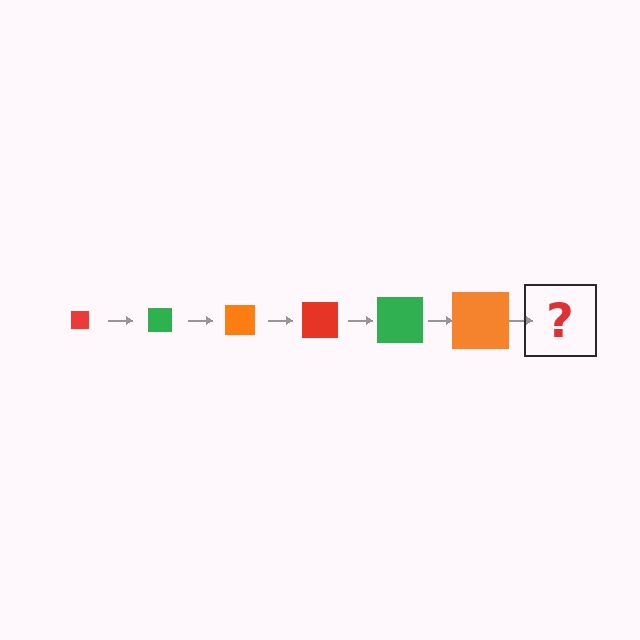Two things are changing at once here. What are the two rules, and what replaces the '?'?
The two rules are that the square grows larger each step and the color cycles through red, green, and orange. The '?' should be a red square, larger than the previous one.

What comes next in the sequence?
The next element should be a red square, larger than the previous one.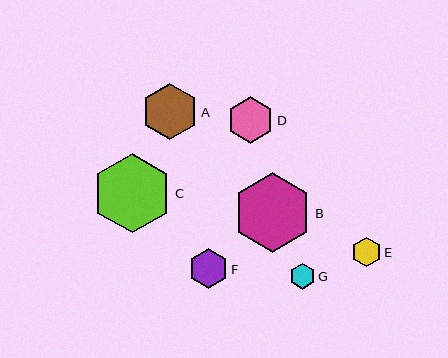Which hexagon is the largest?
Hexagon C is the largest with a size of approximately 80 pixels.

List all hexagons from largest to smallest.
From largest to smallest: C, B, A, D, F, E, G.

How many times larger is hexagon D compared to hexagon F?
Hexagon D is approximately 1.2 times the size of hexagon F.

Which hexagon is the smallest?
Hexagon G is the smallest with a size of approximately 26 pixels.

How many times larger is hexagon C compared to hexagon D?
Hexagon C is approximately 1.7 times the size of hexagon D.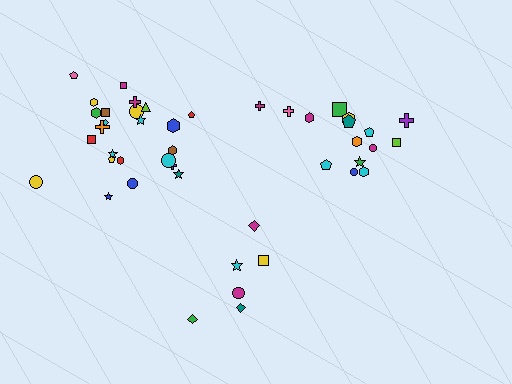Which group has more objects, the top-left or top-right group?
The top-left group.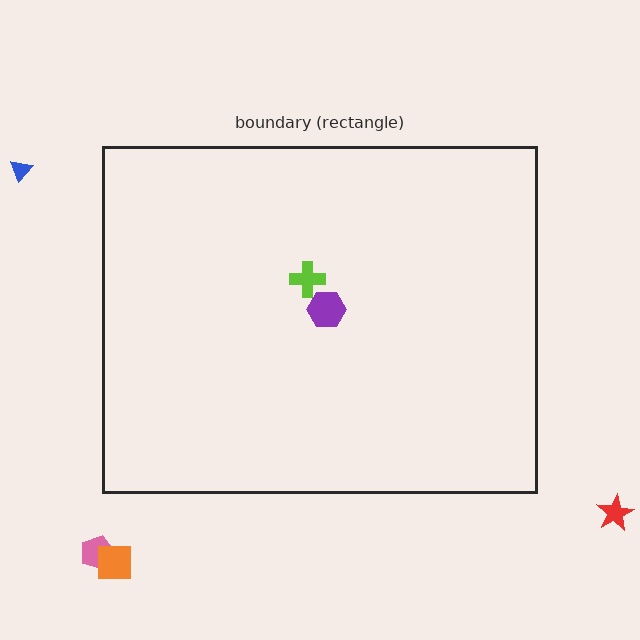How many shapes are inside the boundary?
2 inside, 4 outside.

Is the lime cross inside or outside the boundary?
Inside.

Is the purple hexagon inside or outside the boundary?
Inside.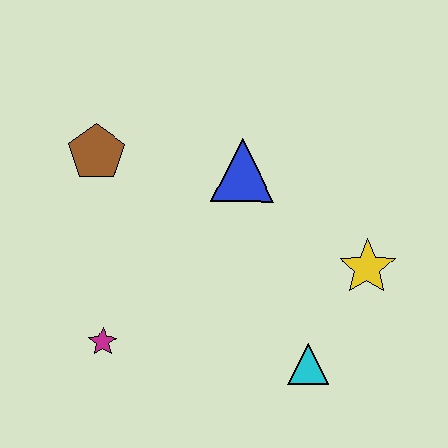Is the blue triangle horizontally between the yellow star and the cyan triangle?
No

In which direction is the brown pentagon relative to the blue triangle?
The brown pentagon is to the left of the blue triangle.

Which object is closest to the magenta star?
The brown pentagon is closest to the magenta star.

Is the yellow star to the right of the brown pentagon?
Yes